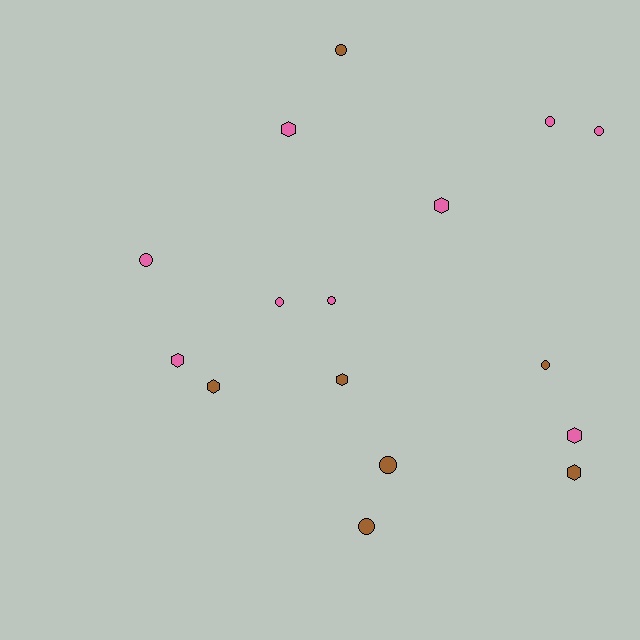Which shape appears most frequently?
Circle, with 9 objects.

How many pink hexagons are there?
There are 4 pink hexagons.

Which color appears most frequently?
Pink, with 9 objects.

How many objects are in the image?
There are 16 objects.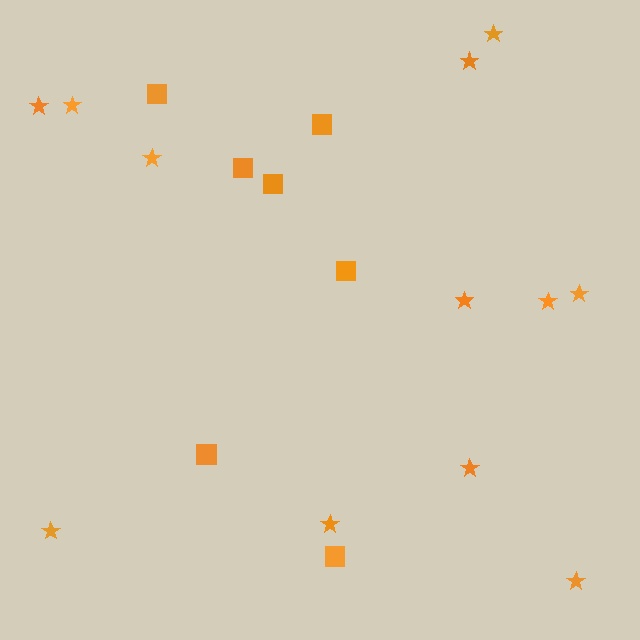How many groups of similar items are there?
There are 2 groups: one group of squares (7) and one group of stars (12).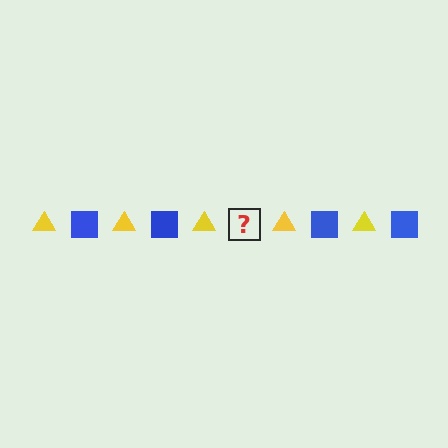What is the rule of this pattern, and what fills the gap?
The rule is that the pattern alternates between yellow triangle and blue square. The gap should be filled with a blue square.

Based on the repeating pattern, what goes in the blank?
The blank should be a blue square.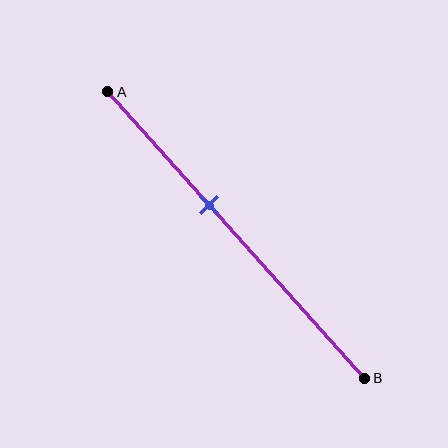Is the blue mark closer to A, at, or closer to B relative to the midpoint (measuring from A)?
The blue mark is closer to point A than the midpoint of segment AB.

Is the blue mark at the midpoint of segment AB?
No, the mark is at about 40% from A, not at the 50% midpoint.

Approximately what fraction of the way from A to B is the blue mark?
The blue mark is approximately 40% of the way from A to B.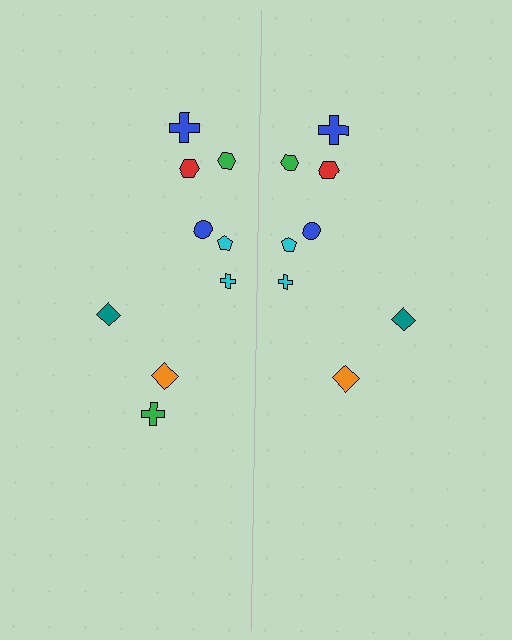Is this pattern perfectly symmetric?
No, the pattern is not perfectly symmetric. A green cross is missing from the right side.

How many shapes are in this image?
There are 17 shapes in this image.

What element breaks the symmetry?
A green cross is missing from the right side.